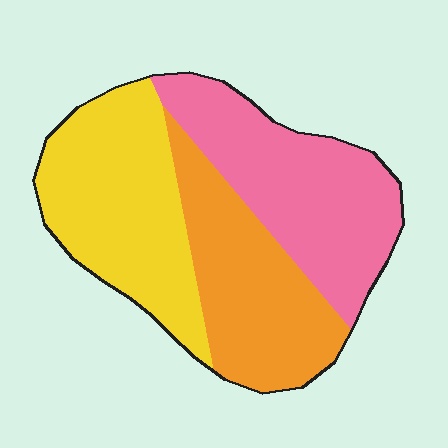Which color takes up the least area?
Orange, at roughly 30%.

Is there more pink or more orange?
Pink.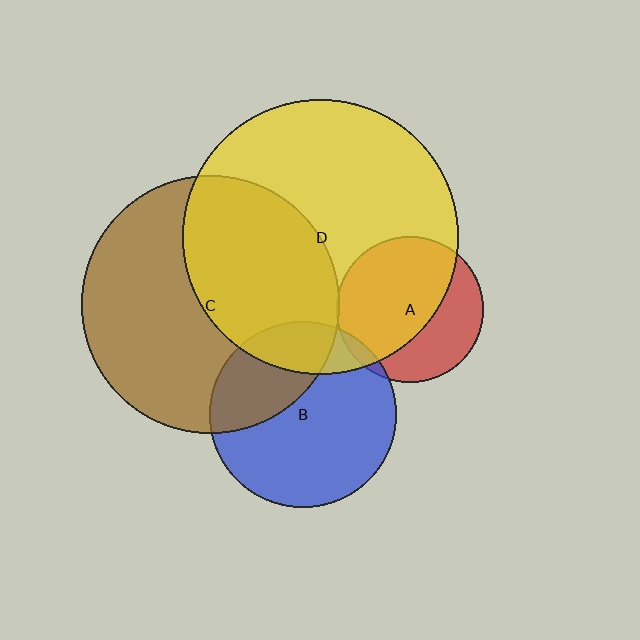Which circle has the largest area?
Circle D (yellow).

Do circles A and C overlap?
Yes.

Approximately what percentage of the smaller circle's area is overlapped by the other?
Approximately 5%.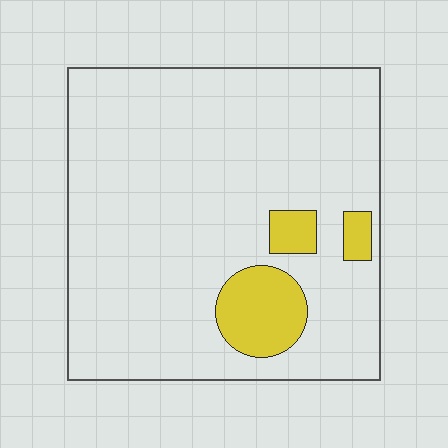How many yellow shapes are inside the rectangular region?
3.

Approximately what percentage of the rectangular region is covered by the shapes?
Approximately 10%.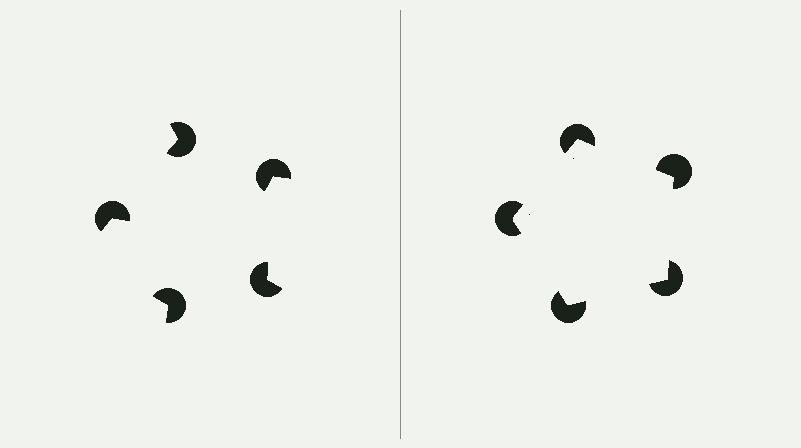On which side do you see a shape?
An illusory pentagon appears on the right side. On the left side the wedge cuts are rotated, so no coherent shape forms.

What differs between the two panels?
The pac-man discs are positioned identically on both sides; only the wedge orientations differ. On the right they align to a pentagon; on the left they are misaligned.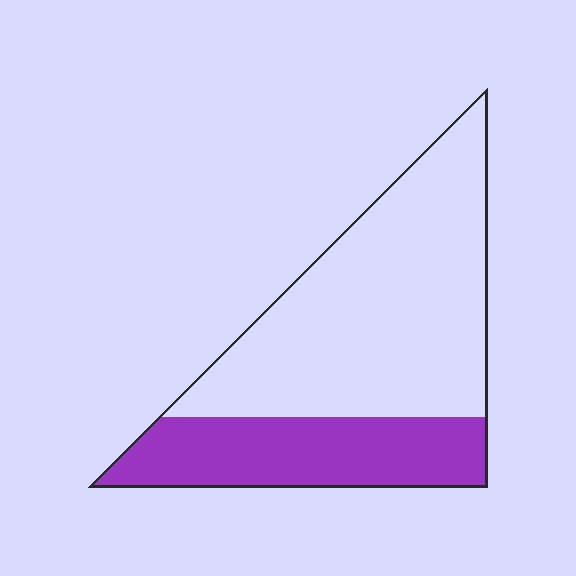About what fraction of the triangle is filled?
About one third (1/3).